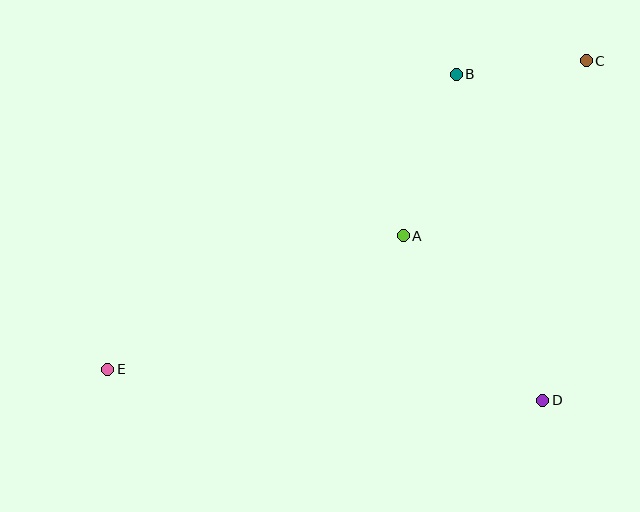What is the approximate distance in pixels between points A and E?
The distance between A and E is approximately 324 pixels.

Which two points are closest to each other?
Points B and C are closest to each other.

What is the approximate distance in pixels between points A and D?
The distance between A and D is approximately 216 pixels.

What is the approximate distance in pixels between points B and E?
The distance between B and E is approximately 457 pixels.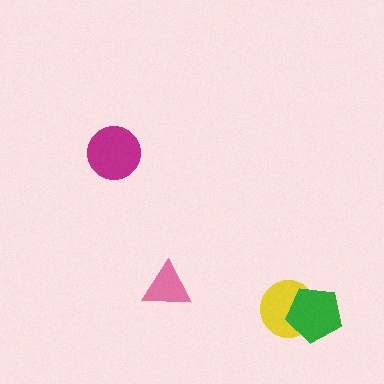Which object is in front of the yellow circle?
The green pentagon is in front of the yellow circle.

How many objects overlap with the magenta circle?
0 objects overlap with the magenta circle.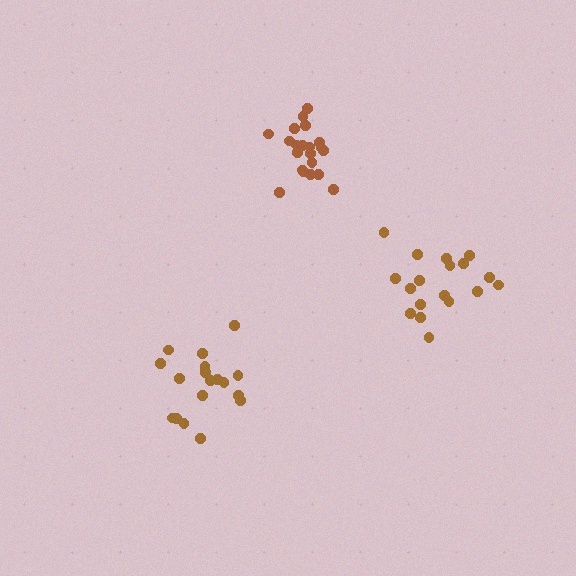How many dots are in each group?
Group 1: 19 dots, Group 2: 18 dots, Group 3: 21 dots (58 total).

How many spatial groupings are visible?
There are 3 spatial groupings.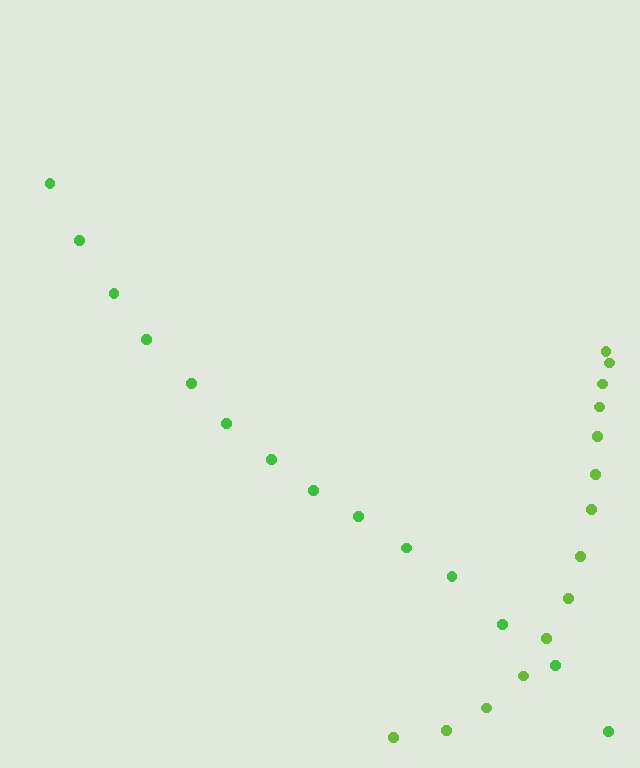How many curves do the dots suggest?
There are 2 distinct paths.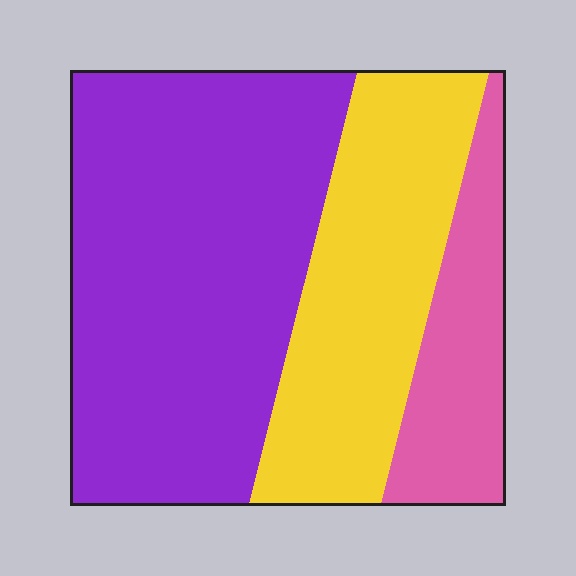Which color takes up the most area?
Purple, at roughly 55%.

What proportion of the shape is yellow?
Yellow covers 30% of the shape.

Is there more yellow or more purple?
Purple.